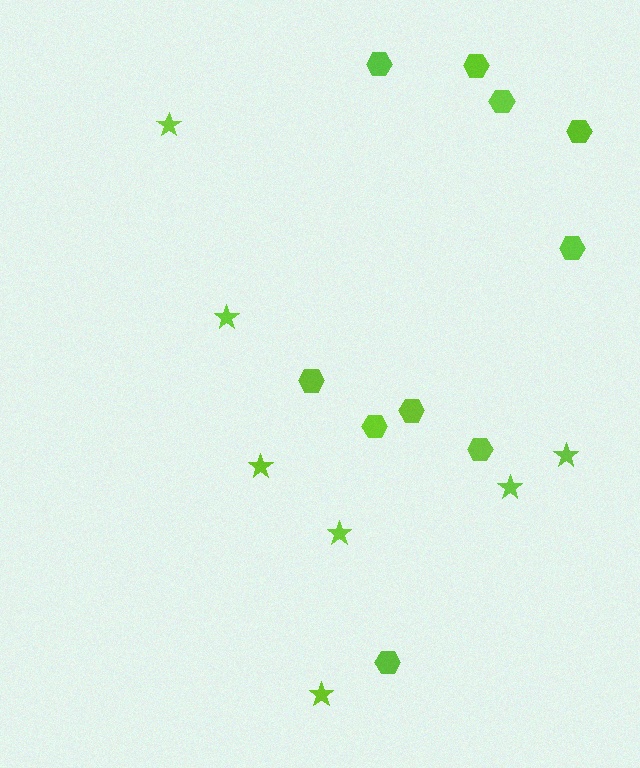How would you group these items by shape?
There are 2 groups: one group of hexagons (10) and one group of stars (7).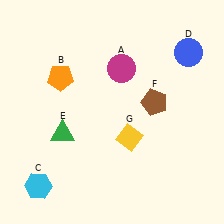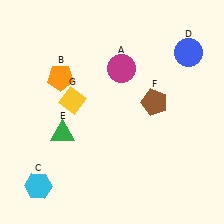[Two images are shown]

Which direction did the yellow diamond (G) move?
The yellow diamond (G) moved left.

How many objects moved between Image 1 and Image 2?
1 object moved between the two images.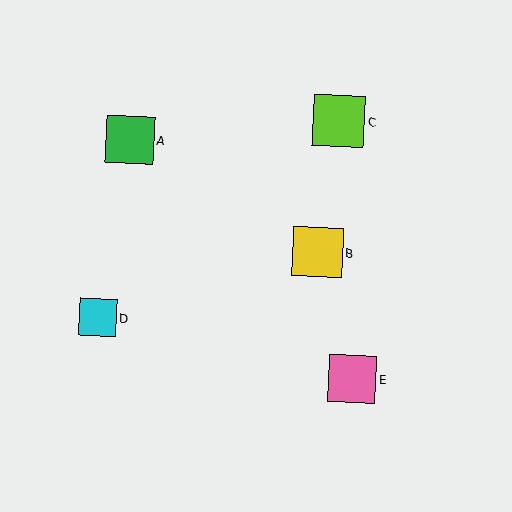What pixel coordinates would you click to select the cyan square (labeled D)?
Click at (98, 317) to select the cyan square D.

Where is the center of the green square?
The center of the green square is at (130, 140).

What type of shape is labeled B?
Shape B is a yellow square.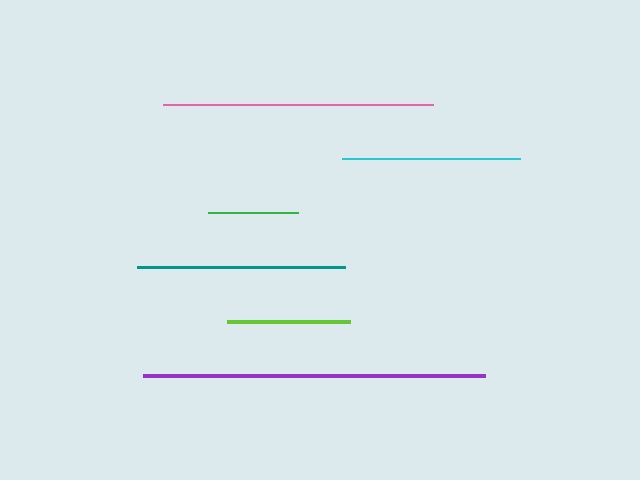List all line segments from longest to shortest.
From longest to shortest: purple, pink, teal, cyan, lime, green.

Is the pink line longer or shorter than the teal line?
The pink line is longer than the teal line.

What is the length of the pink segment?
The pink segment is approximately 270 pixels long.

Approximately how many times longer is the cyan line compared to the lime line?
The cyan line is approximately 1.4 times the length of the lime line.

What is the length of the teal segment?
The teal segment is approximately 208 pixels long.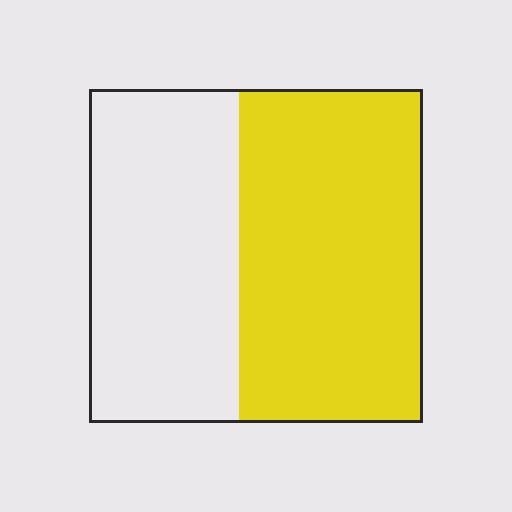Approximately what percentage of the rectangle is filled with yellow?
Approximately 55%.